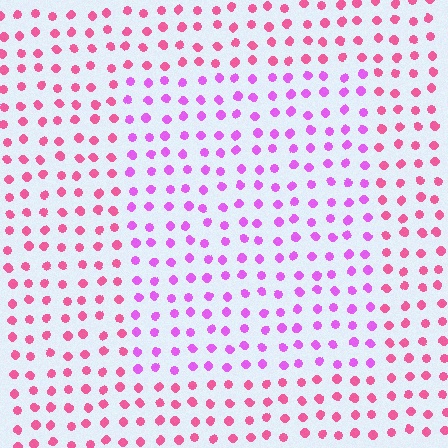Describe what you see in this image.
The image is filled with small pink elements in a uniform arrangement. A rectangle-shaped region is visible where the elements are tinted to a slightly different hue, forming a subtle color boundary.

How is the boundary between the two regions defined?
The boundary is defined purely by a slight shift in hue (about 38 degrees). Spacing, size, and orientation are identical on both sides.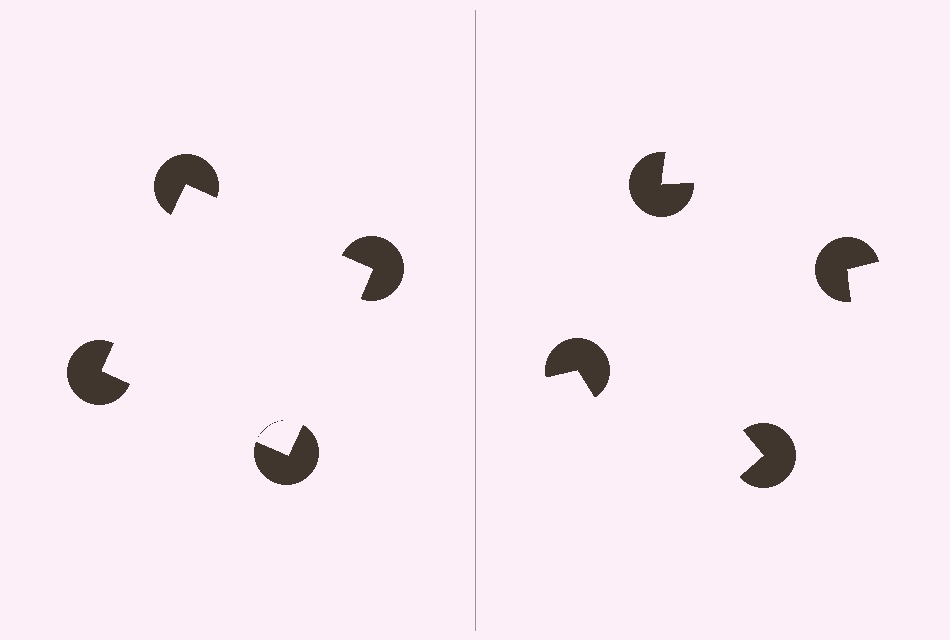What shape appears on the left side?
An illusory square.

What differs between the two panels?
The pac-man discs are positioned identically on both sides; only the wedge orientations differ. On the left they align to a square; on the right they are misaligned.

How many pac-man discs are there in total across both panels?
8 — 4 on each side.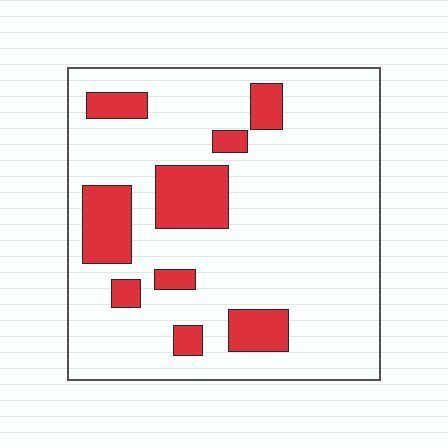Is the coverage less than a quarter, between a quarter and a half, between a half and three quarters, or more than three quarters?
Less than a quarter.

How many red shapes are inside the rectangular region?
9.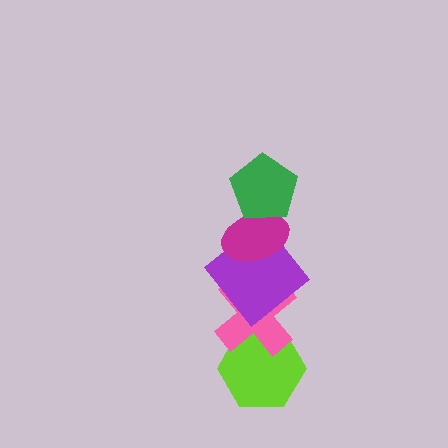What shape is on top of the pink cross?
The purple diamond is on top of the pink cross.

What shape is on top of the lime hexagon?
The pink cross is on top of the lime hexagon.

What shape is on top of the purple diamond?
The magenta ellipse is on top of the purple diamond.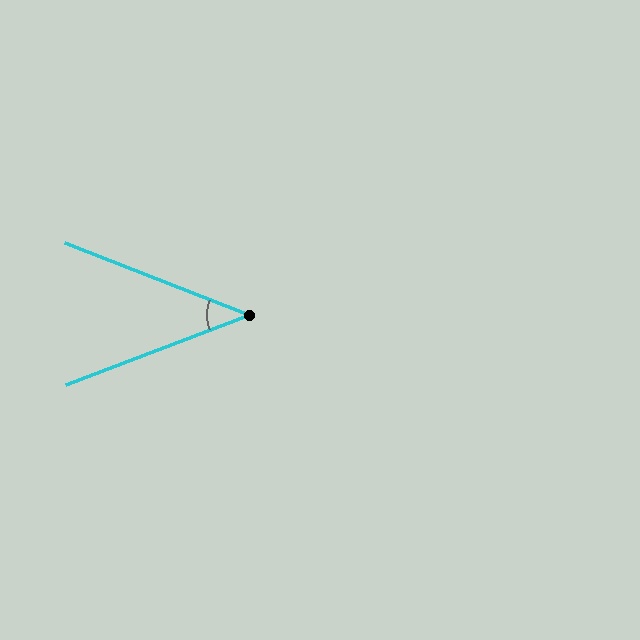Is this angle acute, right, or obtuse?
It is acute.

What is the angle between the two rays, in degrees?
Approximately 42 degrees.